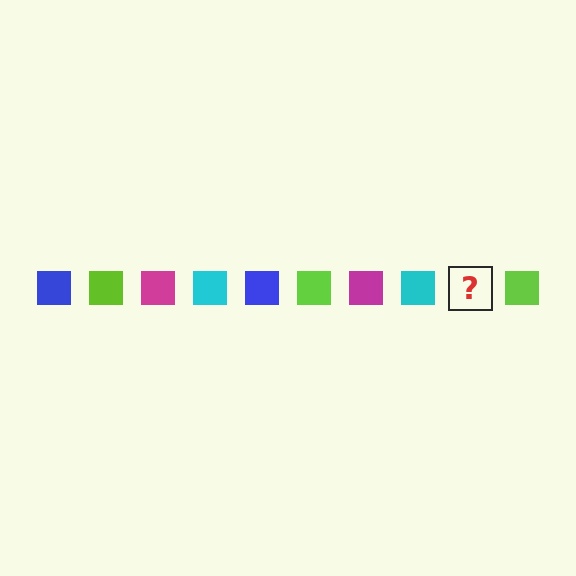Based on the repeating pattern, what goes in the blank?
The blank should be a blue square.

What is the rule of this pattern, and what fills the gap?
The rule is that the pattern cycles through blue, lime, magenta, cyan squares. The gap should be filled with a blue square.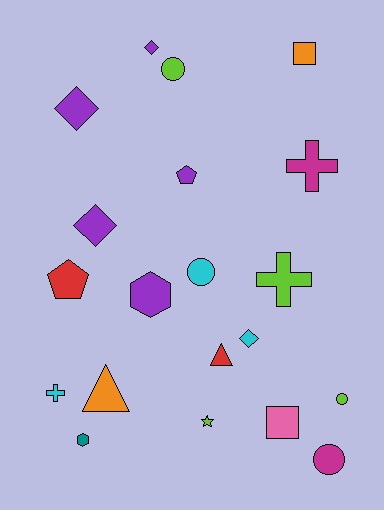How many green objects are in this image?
There are no green objects.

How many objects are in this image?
There are 20 objects.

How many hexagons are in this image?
There are 2 hexagons.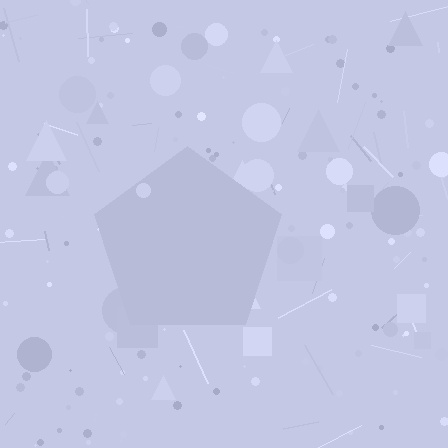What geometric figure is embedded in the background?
A pentagon is embedded in the background.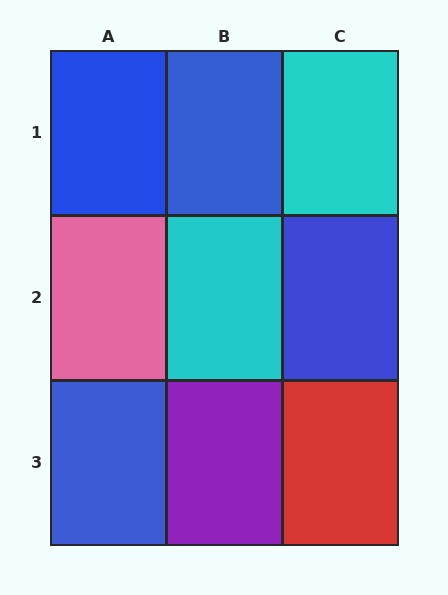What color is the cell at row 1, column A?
Blue.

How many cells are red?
1 cell is red.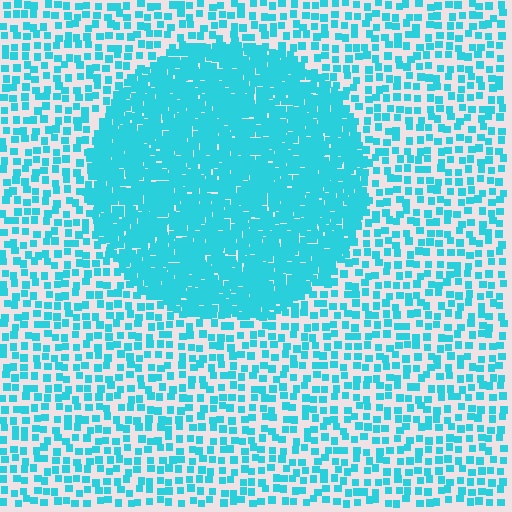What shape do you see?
I see a circle.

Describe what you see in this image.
The image contains small cyan elements arranged at two different densities. A circle-shaped region is visible where the elements are more densely packed than the surrounding area.